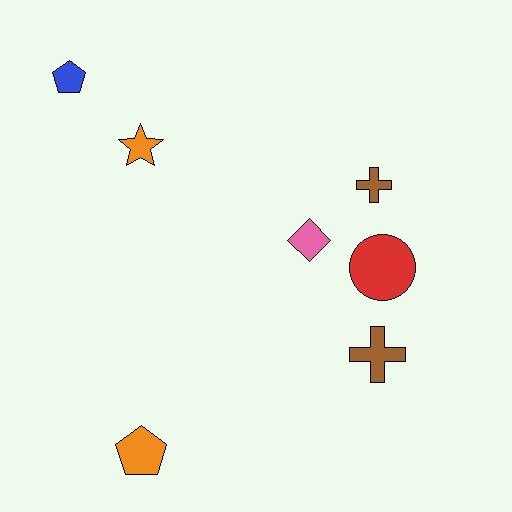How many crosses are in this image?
There are 2 crosses.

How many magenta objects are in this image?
There are no magenta objects.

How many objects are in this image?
There are 7 objects.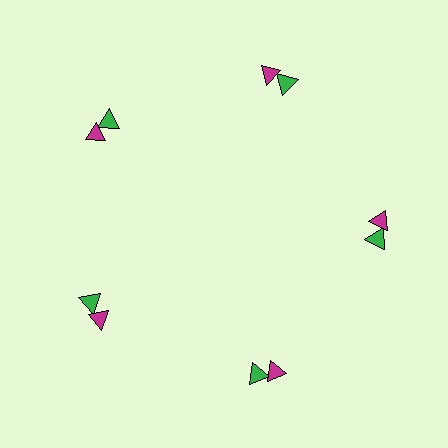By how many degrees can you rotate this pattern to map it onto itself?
The pattern maps onto itself every 72 degrees of rotation.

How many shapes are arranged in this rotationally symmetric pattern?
There are 10 shapes, arranged in 5 groups of 2.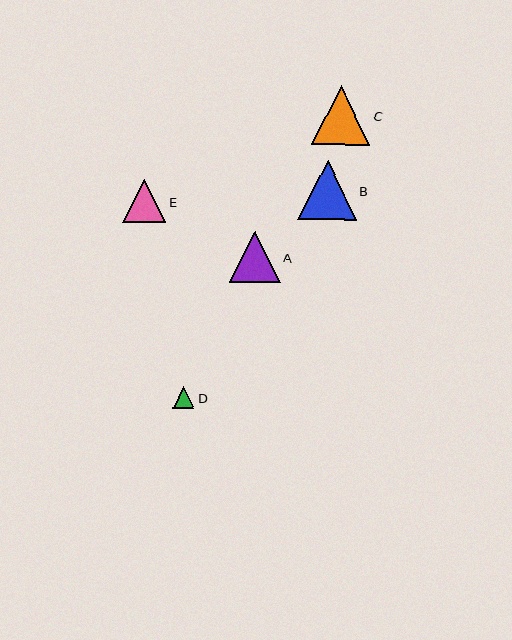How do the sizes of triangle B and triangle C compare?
Triangle B and triangle C are approximately the same size.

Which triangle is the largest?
Triangle B is the largest with a size of approximately 59 pixels.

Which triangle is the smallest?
Triangle D is the smallest with a size of approximately 22 pixels.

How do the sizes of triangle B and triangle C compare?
Triangle B and triangle C are approximately the same size.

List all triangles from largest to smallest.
From largest to smallest: B, C, A, E, D.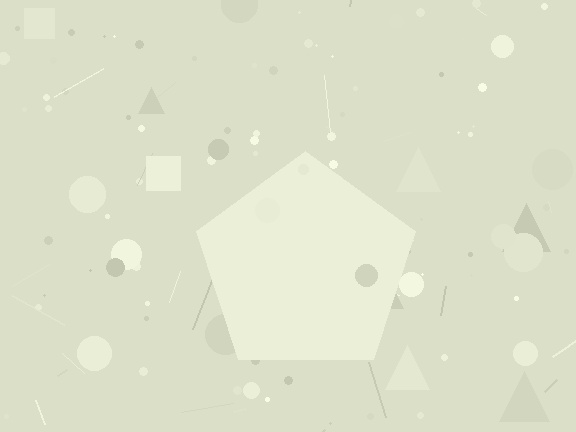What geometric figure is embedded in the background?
A pentagon is embedded in the background.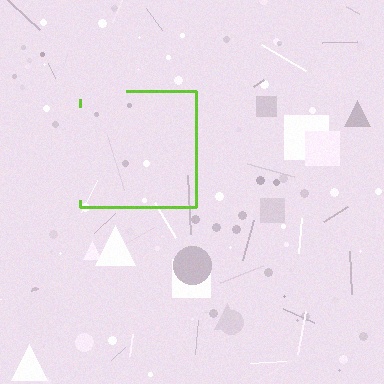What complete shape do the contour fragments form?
The contour fragments form a square.